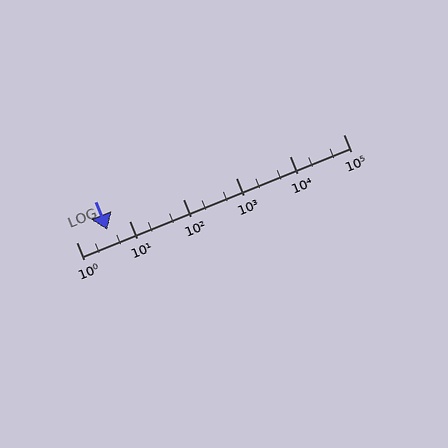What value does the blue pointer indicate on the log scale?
The pointer indicates approximately 3.8.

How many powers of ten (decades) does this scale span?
The scale spans 5 decades, from 1 to 100000.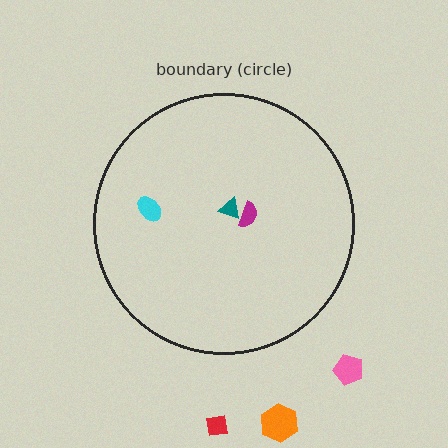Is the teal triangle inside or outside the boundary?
Inside.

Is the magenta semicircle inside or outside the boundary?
Inside.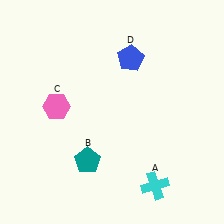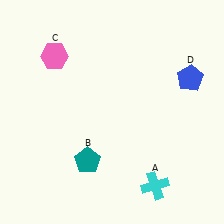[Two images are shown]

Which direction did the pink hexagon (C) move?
The pink hexagon (C) moved up.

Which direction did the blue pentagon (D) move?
The blue pentagon (D) moved right.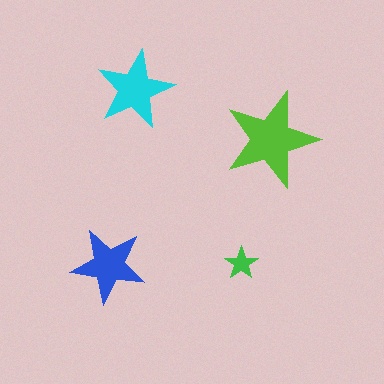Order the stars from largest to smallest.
the lime one, the cyan one, the blue one, the green one.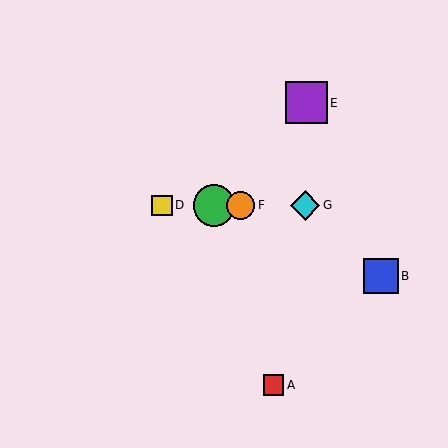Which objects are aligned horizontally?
Objects C, D, F, G are aligned horizontally.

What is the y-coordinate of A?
Object A is at y≈385.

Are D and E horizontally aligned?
No, D is at y≈205 and E is at y≈103.